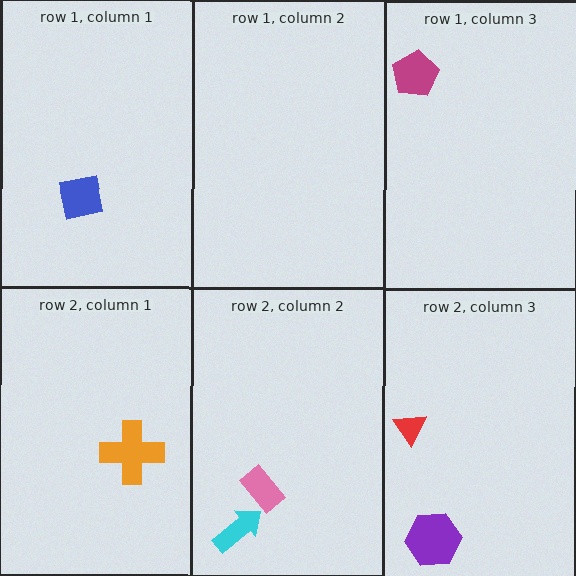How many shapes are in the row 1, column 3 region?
1.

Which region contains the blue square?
The row 1, column 1 region.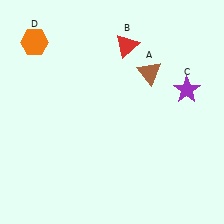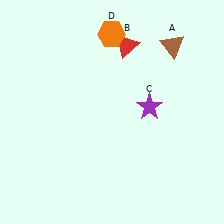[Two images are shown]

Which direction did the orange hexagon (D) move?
The orange hexagon (D) moved right.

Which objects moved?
The objects that moved are: the brown triangle (A), the purple star (C), the orange hexagon (D).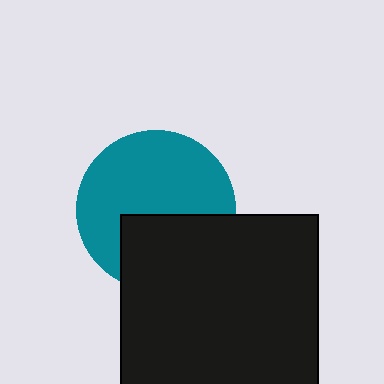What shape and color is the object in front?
The object in front is a black square.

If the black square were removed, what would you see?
You would see the complete teal circle.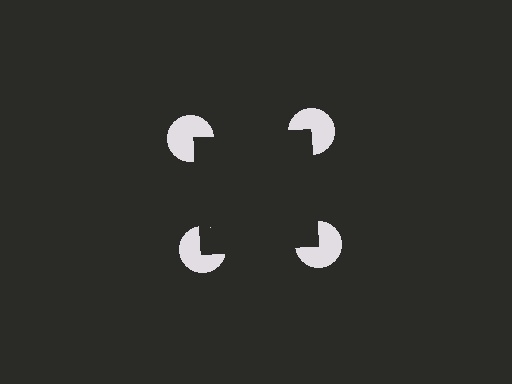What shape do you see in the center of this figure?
An illusory square — its edges are inferred from the aligned wedge cuts in the pac-man discs, not physically drawn.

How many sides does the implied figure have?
4 sides.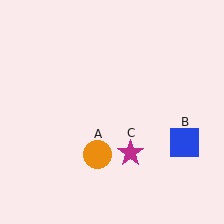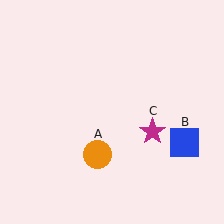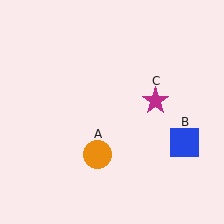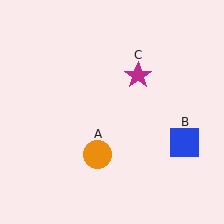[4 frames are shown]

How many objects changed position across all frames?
1 object changed position: magenta star (object C).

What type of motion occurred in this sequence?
The magenta star (object C) rotated counterclockwise around the center of the scene.